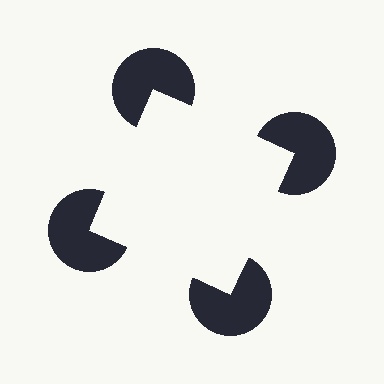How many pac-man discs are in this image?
There are 4 — one at each vertex of the illusory square.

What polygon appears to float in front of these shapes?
An illusory square — its edges are inferred from the aligned wedge cuts in the pac-man discs, not physically drawn.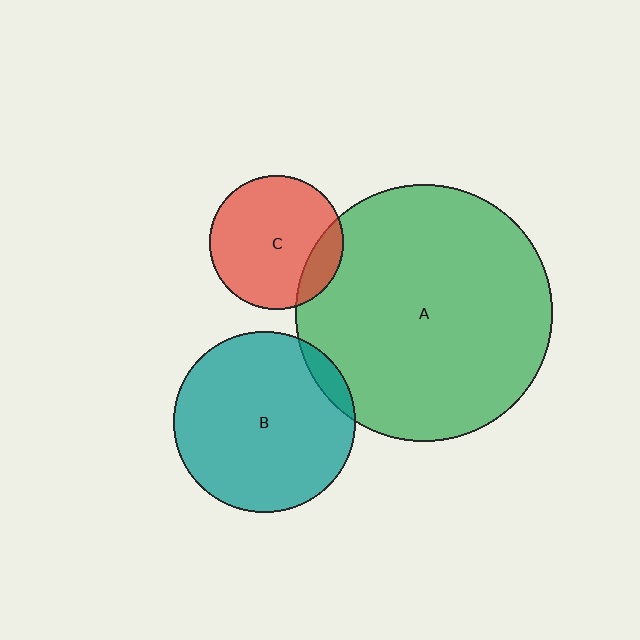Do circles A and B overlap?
Yes.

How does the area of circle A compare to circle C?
Approximately 3.6 times.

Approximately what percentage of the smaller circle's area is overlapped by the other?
Approximately 5%.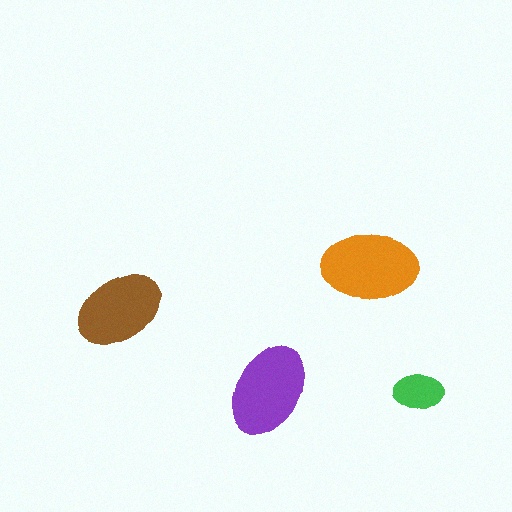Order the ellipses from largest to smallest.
the orange one, the purple one, the brown one, the green one.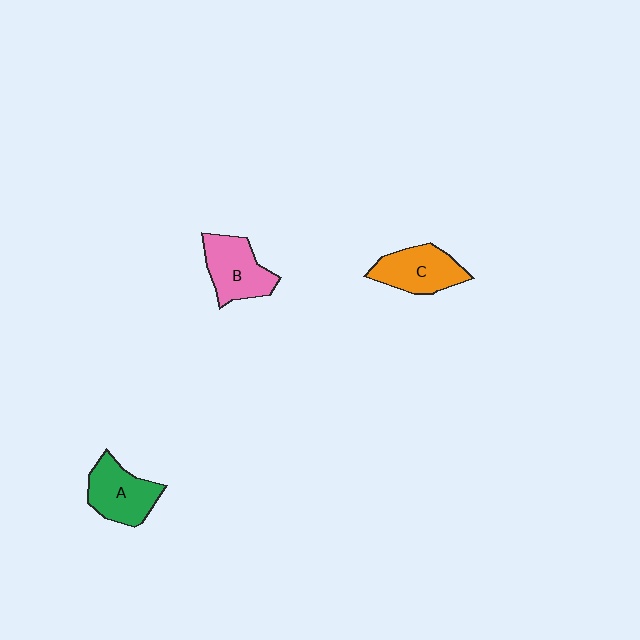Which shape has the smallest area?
Shape C (orange).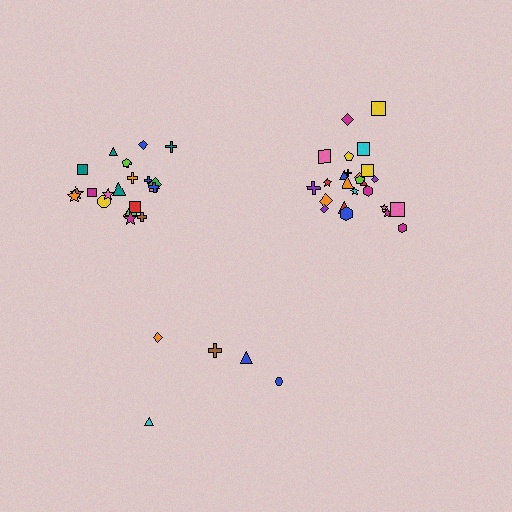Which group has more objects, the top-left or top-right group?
The top-right group.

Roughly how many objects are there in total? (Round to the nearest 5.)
Roughly 50 objects in total.